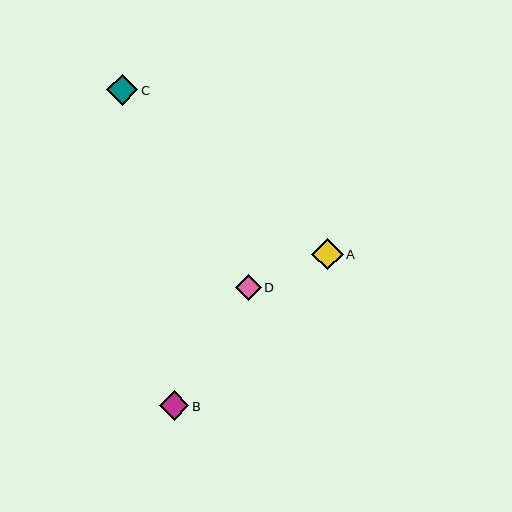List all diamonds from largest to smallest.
From largest to smallest: A, C, B, D.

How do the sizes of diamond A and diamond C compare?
Diamond A and diamond C are approximately the same size.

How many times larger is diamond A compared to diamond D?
Diamond A is approximately 1.2 times the size of diamond D.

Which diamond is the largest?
Diamond A is the largest with a size of approximately 31 pixels.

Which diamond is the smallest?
Diamond D is the smallest with a size of approximately 25 pixels.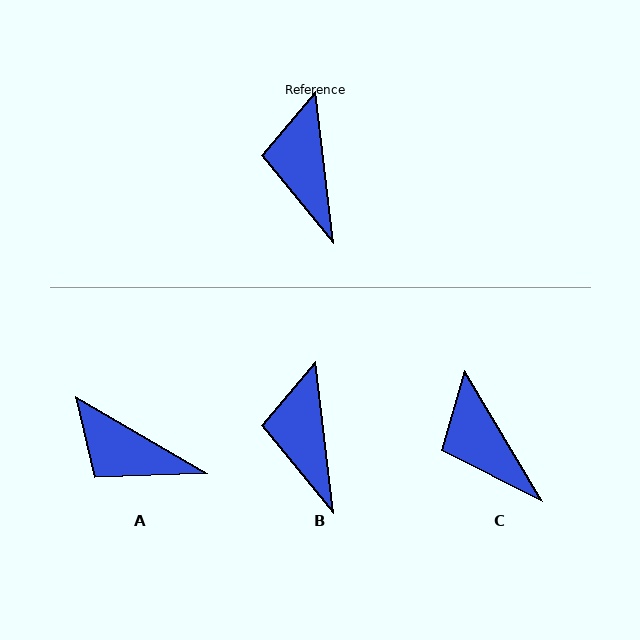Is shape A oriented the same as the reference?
No, it is off by about 53 degrees.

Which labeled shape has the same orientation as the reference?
B.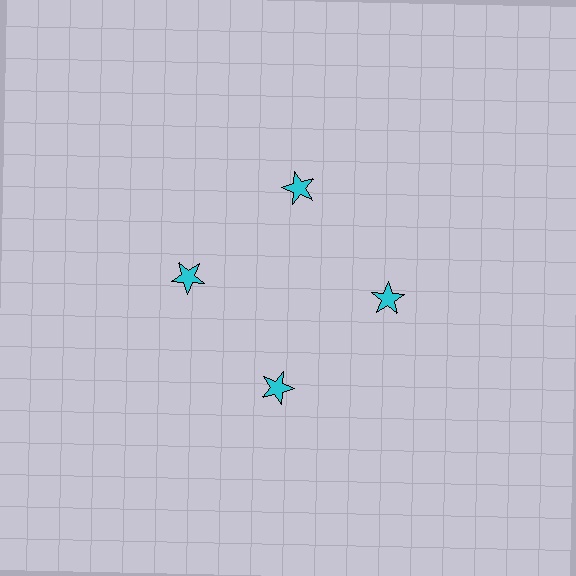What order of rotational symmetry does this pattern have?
This pattern has 4-fold rotational symmetry.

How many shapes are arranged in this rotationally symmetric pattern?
There are 4 shapes, arranged in 4 groups of 1.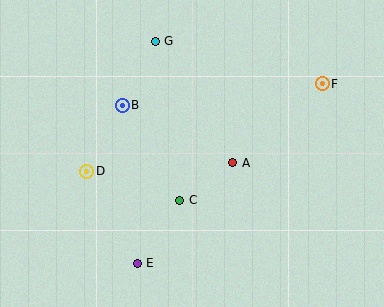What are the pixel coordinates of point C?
Point C is at (180, 200).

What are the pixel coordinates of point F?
Point F is at (322, 84).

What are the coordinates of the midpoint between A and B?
The midpoint between A and B is at (177, 134).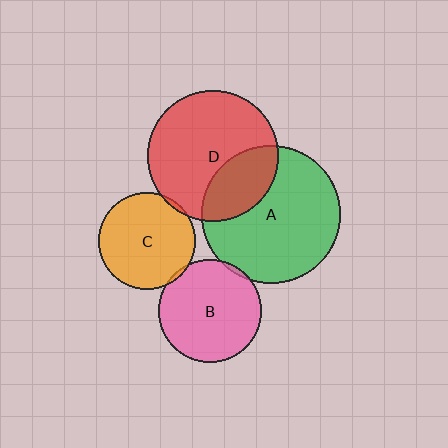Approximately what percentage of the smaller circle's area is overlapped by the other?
Approximately 5%.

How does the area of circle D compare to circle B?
Approximately 1.6 times.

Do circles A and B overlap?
Yes.